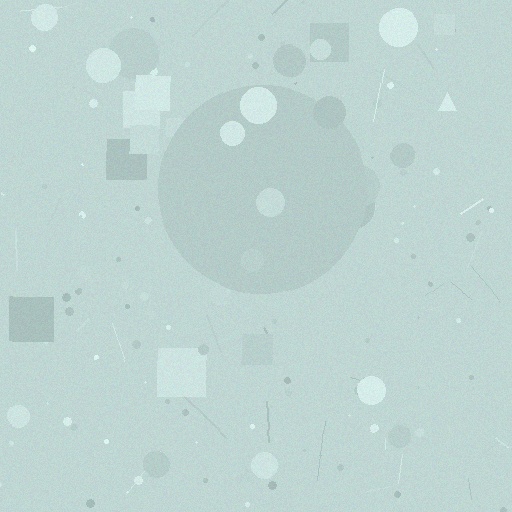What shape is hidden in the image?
A circle is hidden in the image.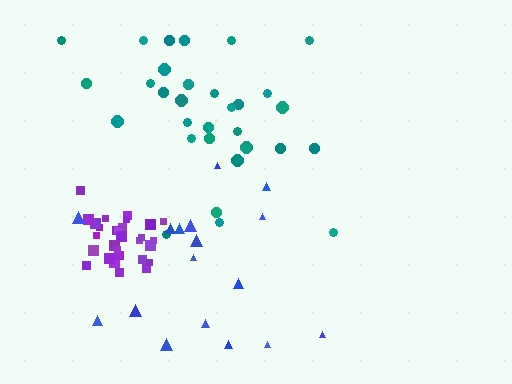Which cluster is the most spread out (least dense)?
Blue.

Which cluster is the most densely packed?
Purple.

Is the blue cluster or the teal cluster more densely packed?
Teal.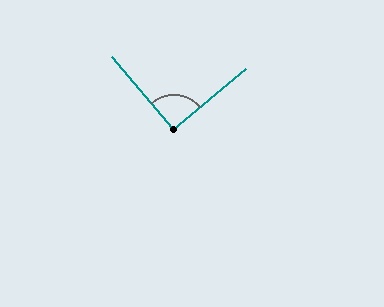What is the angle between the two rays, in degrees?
Approximately 91 degrees.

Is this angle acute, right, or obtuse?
It is approximately a right angle.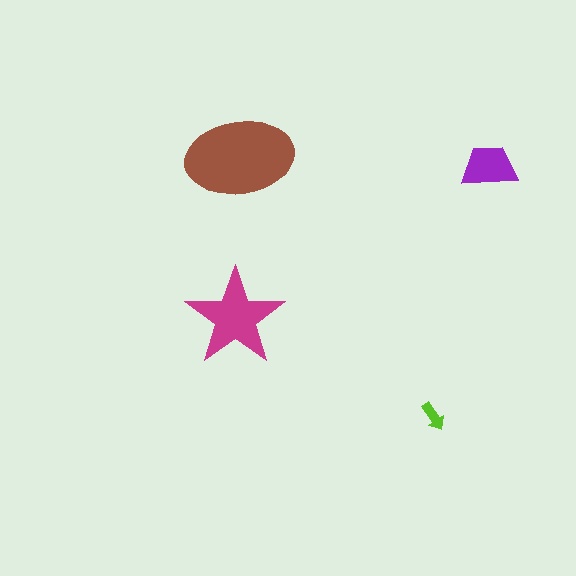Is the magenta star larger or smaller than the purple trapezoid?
Larger.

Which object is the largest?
The brown ellipse.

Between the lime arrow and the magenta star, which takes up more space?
The magenta star.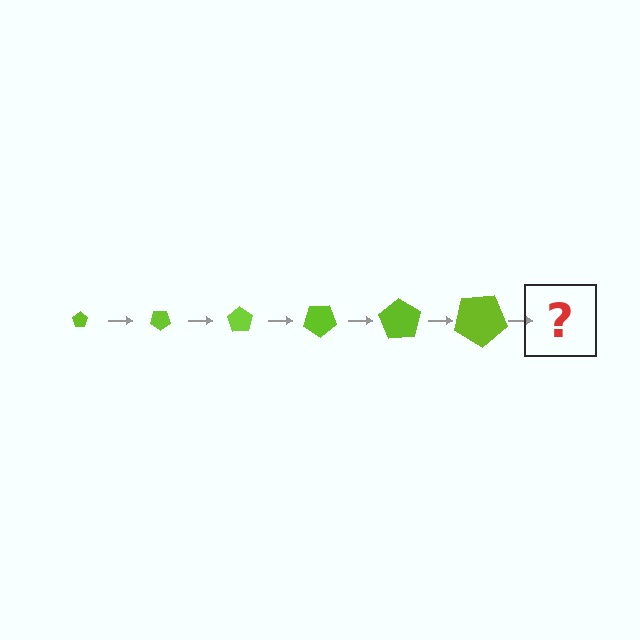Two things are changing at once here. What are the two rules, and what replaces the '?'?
The two rules are that the pentagon grows larger each step and it rotates 35 degrees each step. The '?' should be a pentagon, larger than the previous one and rotated 210 degrees from the start.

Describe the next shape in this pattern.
It should be a pentagon, larger than the previous one and rotated 210 degrees from the start.